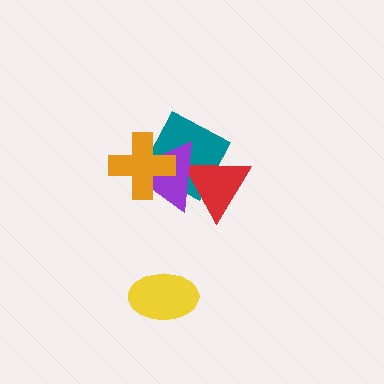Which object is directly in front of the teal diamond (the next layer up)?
The red triangle is directly in front of the teal diamond.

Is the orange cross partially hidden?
No, no other shape covers it.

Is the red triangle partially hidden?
Yes, it is partially covered by another shape.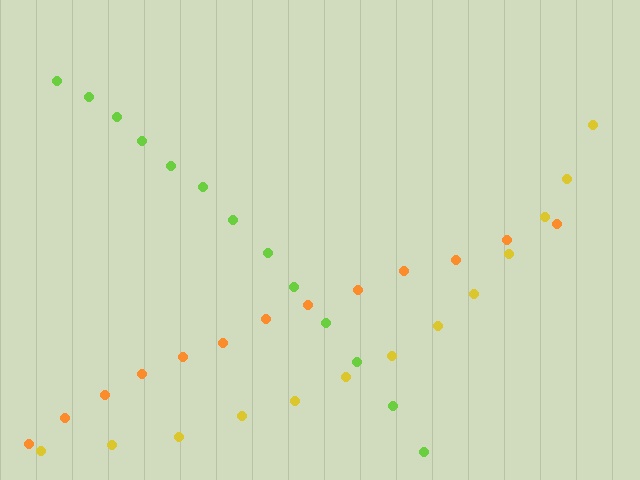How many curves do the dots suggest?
There are 3 distinct paths.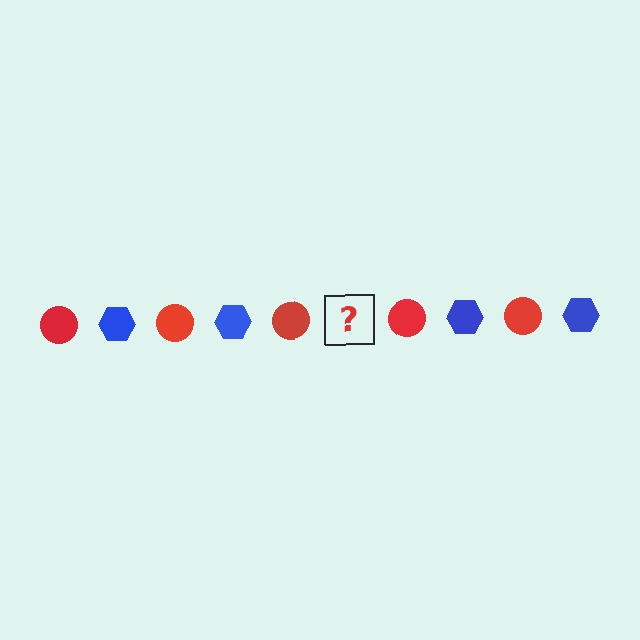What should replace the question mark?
The question mark should be replaced with a blue hexagon.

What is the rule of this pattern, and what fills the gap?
The rule is that the pattern alternates between red circle and blue hexagon. The gap should be filled with a blue hexagon.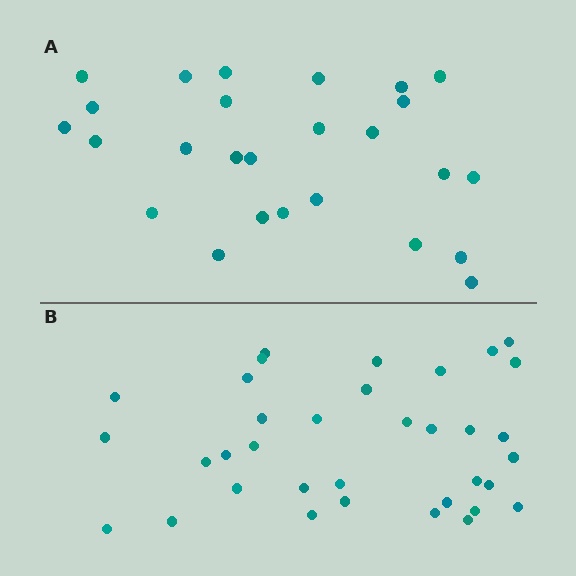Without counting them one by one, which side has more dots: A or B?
Region B (the bottom region) has more dots.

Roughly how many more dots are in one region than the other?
Region B has roughly 8 or so more dots than region A.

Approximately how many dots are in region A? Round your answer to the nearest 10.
About 30 dots. (The exact count is 26, which rounds to 30.)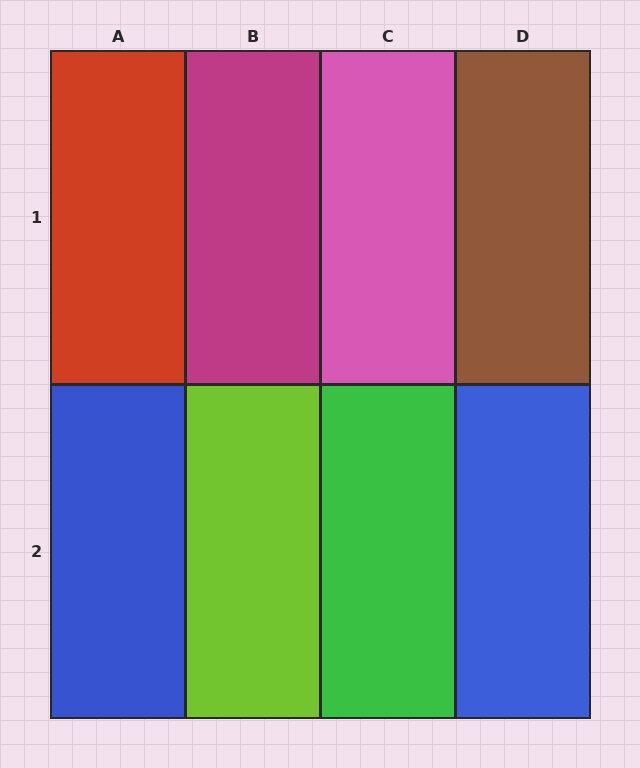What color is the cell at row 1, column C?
Pink.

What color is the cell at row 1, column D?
Brown.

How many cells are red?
1 cell is red.